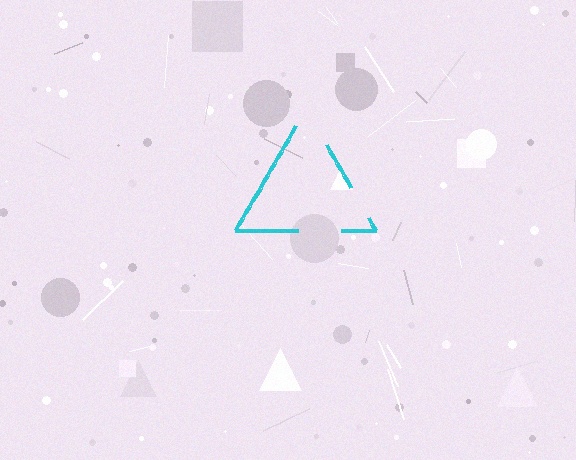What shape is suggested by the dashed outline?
The dashed outline suggests a triangle.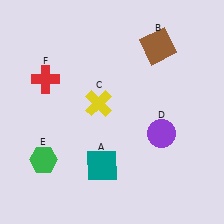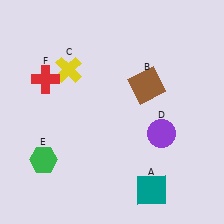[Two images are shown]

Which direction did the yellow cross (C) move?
The yellow cross (C) moved up.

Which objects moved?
The objects that moved are: the teal square (A), the brown square (B), the yellow cross (C).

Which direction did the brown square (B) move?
The brown square (B) moved down.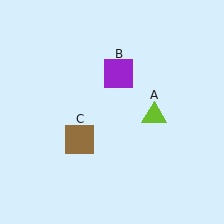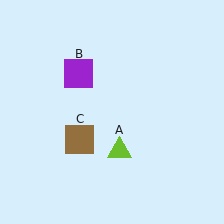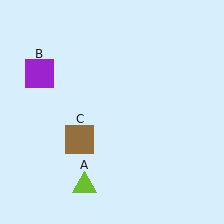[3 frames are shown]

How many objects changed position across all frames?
2 objects changed position: lime triangle (object A), purple square (object B).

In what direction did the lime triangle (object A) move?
The lime triangle (object A) moved down and to the left.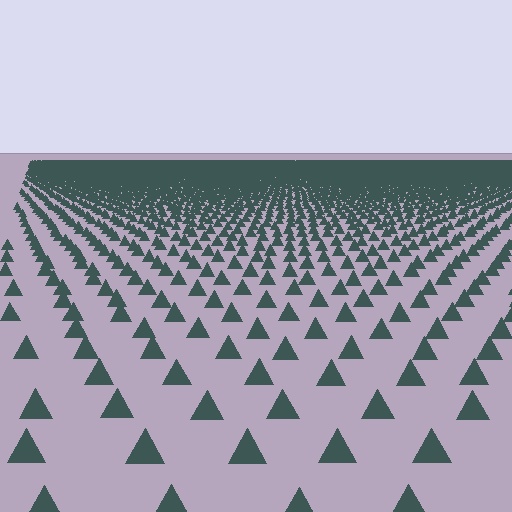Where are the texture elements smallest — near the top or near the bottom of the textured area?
Near the top.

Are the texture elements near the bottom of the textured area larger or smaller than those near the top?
Larger. Near the bottom, elements are closer to the viewer and appear at a bigger on-screen size.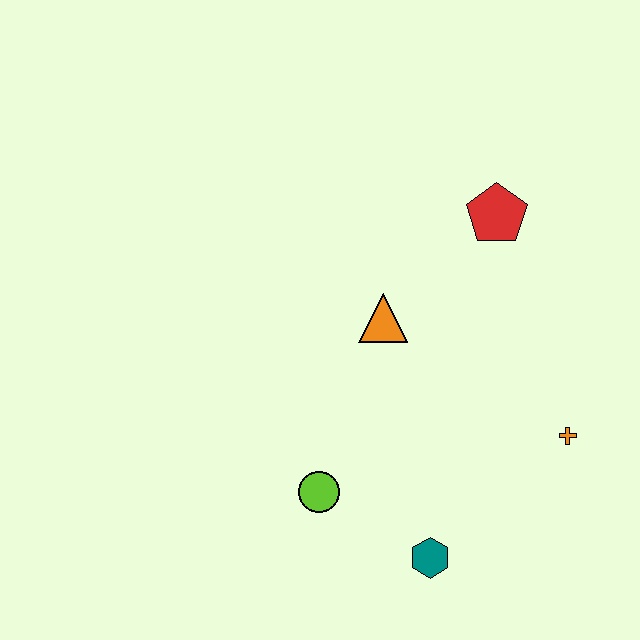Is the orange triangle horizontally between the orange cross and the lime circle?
Yes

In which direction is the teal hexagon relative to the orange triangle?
The teal hexagon is below the orange triangle.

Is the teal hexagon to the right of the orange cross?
No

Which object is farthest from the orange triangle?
The teal hexagon is farthest from the orange triangle.